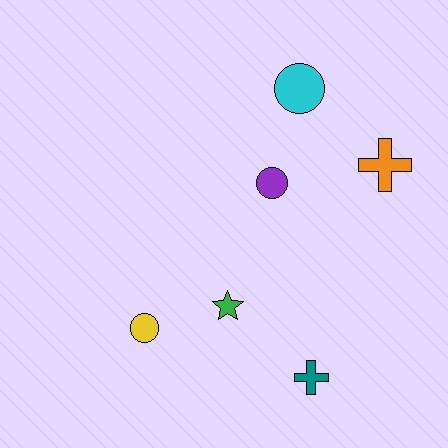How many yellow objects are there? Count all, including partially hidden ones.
There is 1 yellow object.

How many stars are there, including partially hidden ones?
There is 1 star.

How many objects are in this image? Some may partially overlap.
There are 6 objects.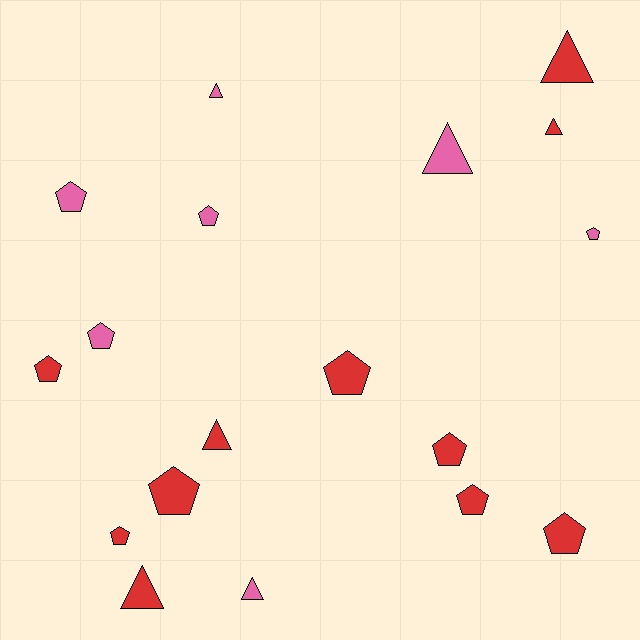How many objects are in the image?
There are 18 objects.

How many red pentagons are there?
There are 7 red pentagons.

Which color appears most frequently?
Red, with 11 objects.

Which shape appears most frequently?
Pentagon, with 11 objects.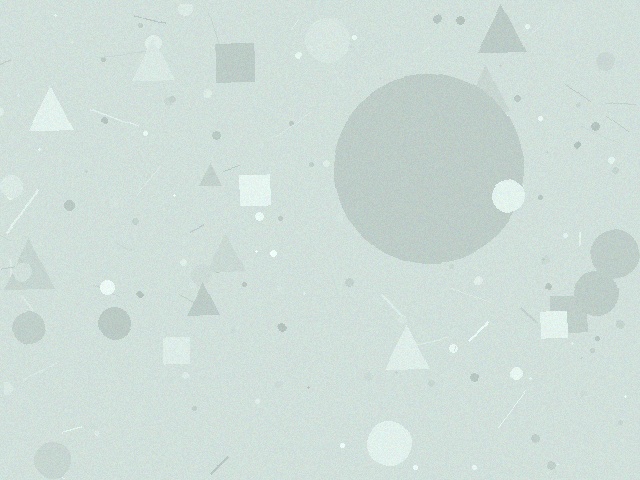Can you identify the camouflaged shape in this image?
The camouflaged shape is a circle.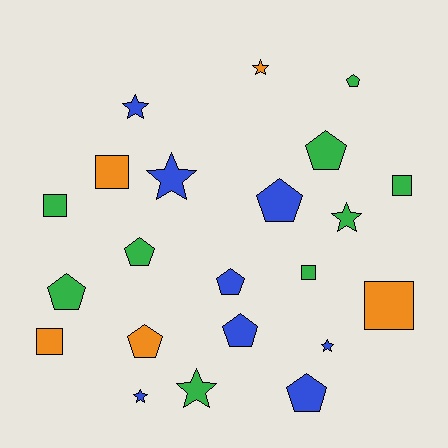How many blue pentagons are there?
There are 4 blue pentagons.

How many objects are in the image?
There are 22 objects.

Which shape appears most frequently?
Pentagon, with 9 objects.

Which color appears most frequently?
Green, with 9 objects.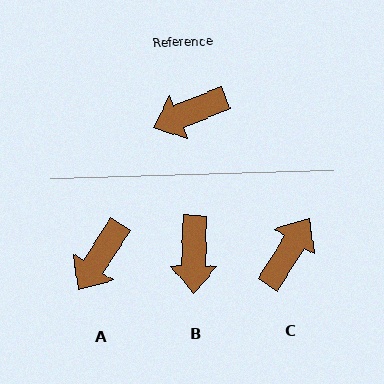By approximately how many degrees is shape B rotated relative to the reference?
Approximately 67 degrees counter-clockwise.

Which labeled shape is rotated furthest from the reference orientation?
C, about 144 degrees away.